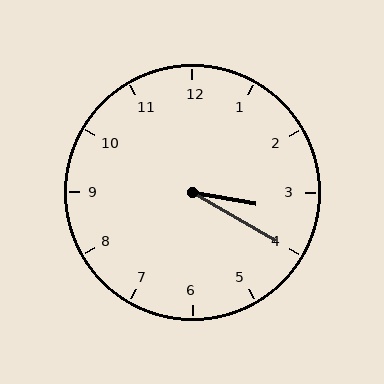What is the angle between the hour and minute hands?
Approximately 20 degrees.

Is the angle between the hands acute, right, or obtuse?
It is acute.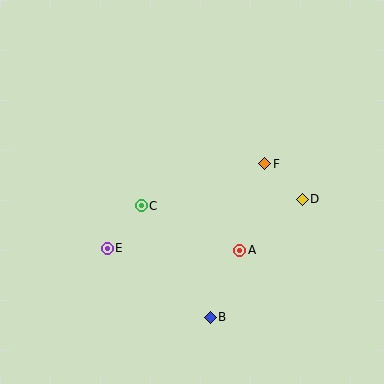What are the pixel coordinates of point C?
Point C is at (141, 206).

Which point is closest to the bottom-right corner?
Point B is closest to the bottom-right corner.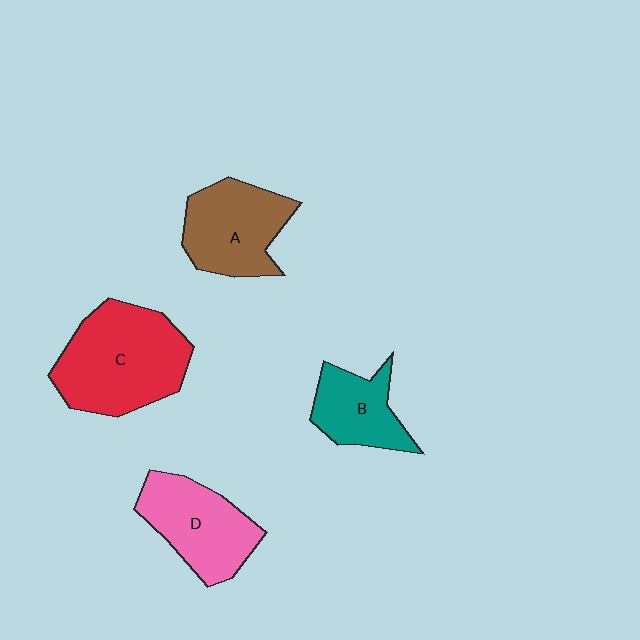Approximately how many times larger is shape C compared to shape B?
Approximately 1.9 times.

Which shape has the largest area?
Shape C (red).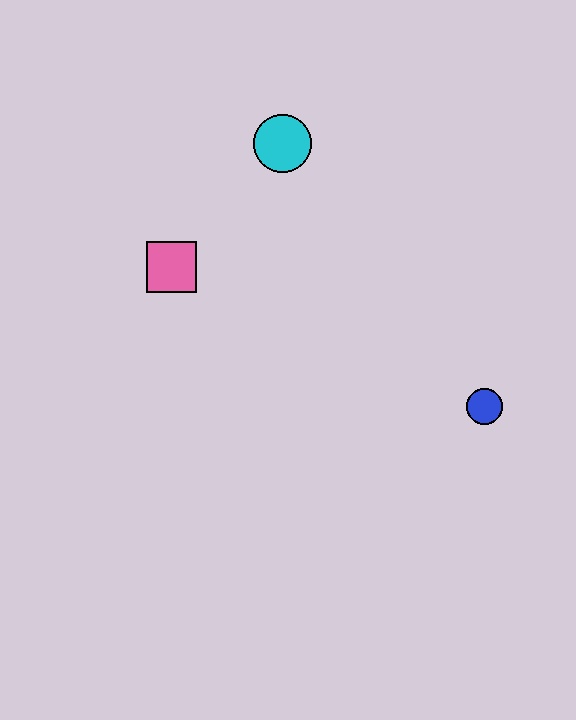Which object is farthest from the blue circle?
The pink square is farthest from the blue circle.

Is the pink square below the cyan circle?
Yes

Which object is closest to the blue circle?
The cyan circle is closest to the blue circle.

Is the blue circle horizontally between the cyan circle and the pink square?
No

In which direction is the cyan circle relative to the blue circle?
The cyan circle is above the blue circle.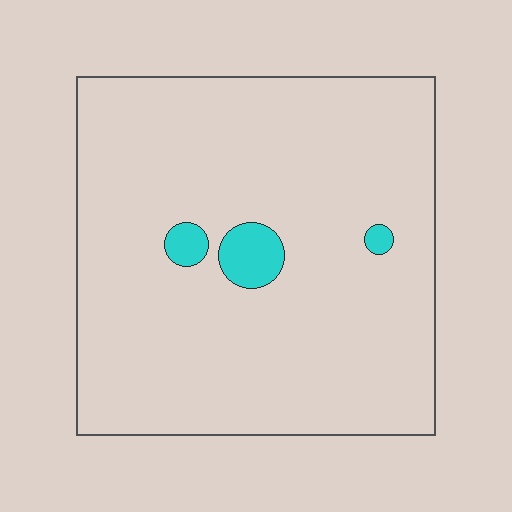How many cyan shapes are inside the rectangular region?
3.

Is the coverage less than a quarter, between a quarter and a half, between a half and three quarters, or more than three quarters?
Less than a quarter.